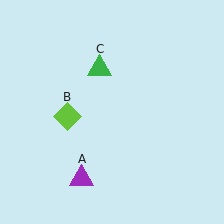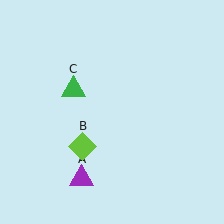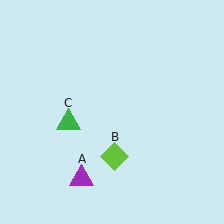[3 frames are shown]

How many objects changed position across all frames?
2 objects changed position: lime diamond (object B), green triangle (object C).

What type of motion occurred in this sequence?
The lime diamond (object B), green triangle (object C) rotated counterclockwise around the center of the scene.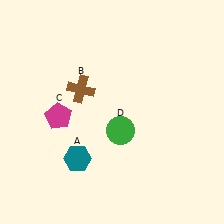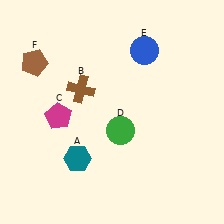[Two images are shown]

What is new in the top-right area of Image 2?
A blue circle (E) was added in the top-right area of Image 2.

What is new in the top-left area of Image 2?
A brown pentagon (F) was added in the top-left area of Image 2.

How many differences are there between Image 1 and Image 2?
There are 2 differences between the two images.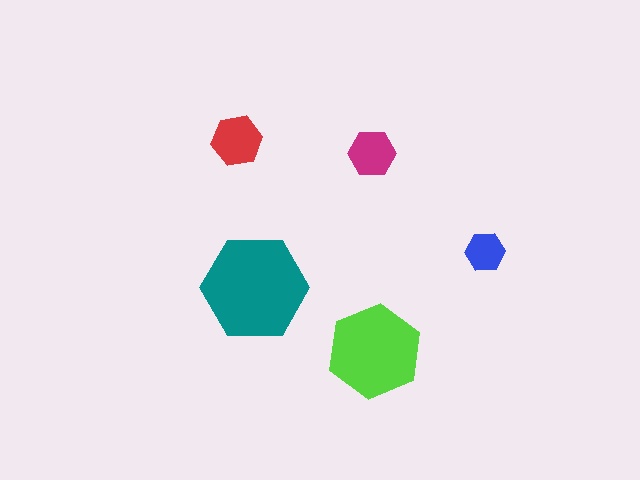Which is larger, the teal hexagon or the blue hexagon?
The teal one.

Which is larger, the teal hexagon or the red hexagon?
The teal one.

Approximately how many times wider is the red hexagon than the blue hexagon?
About 1.5 times wider.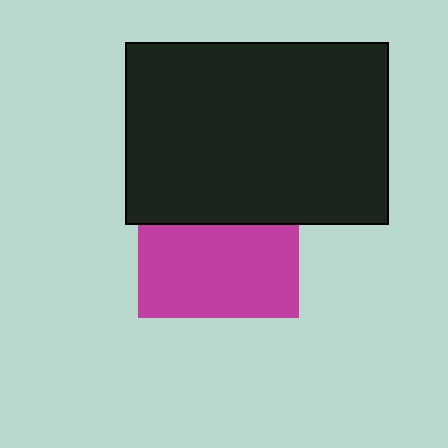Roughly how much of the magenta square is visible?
About half of it is visible (roughly 57%).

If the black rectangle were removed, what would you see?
You would see the complete magenta square.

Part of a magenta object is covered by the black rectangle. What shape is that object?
It is a square.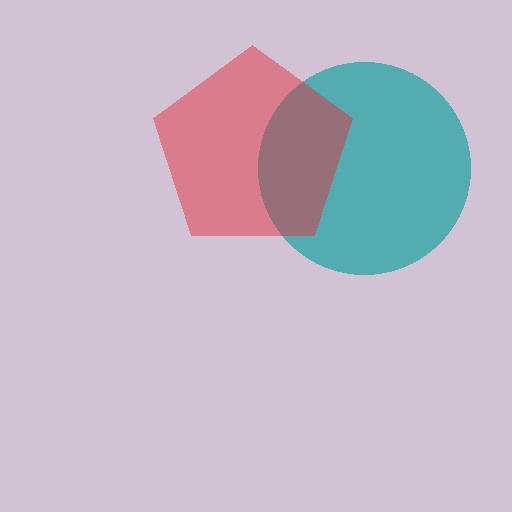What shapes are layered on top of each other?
The layered shapes are: a teal circle, a red pentagon.